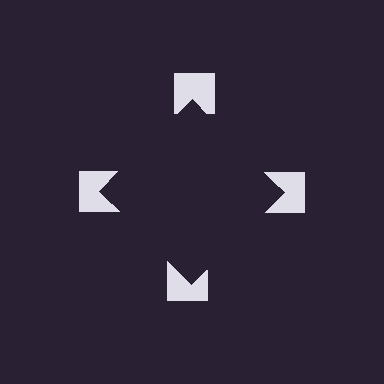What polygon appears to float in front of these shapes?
An illusory square — its edges are inferred from the aligned wedge cuts in the notched squares, not physically drawn.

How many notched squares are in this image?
There are 4 — one at each vertex of the illusory square.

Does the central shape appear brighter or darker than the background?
It typically appears slightly darker than the background, even though no actual brightness change is drawn.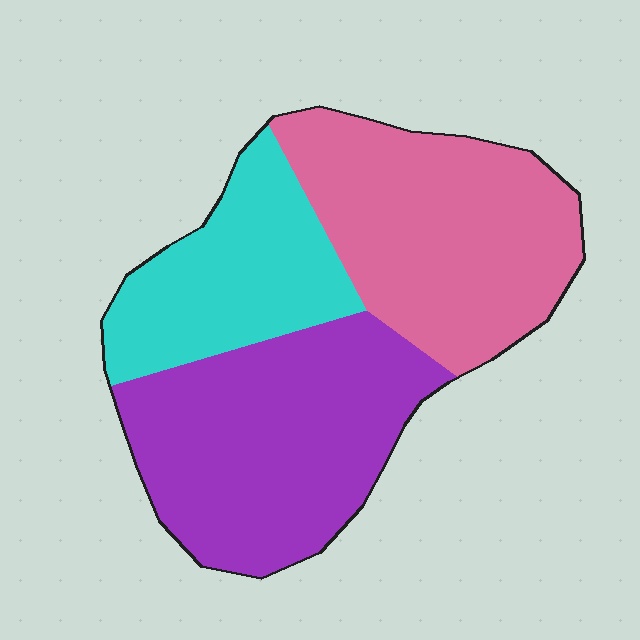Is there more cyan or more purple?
Purple.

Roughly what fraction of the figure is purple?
Purple takes up between a third and a half of the figure.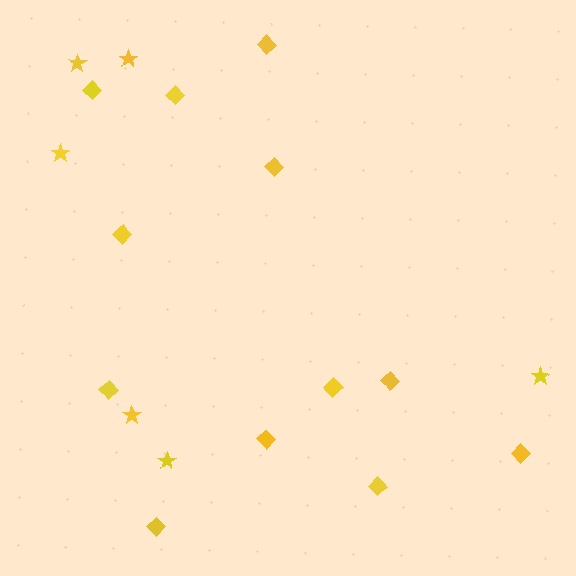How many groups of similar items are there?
There are 2 groups: one group of stars (6) and one group of diamonds (12).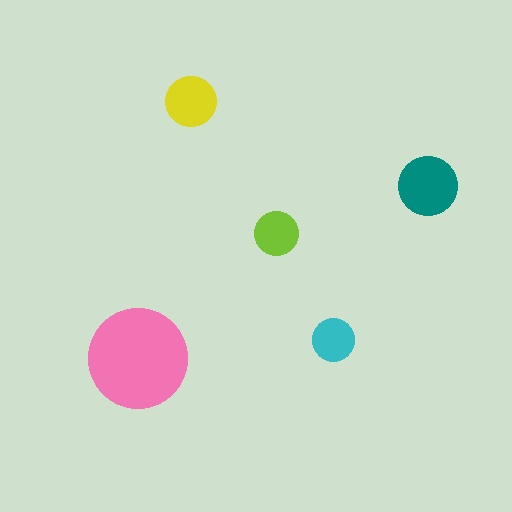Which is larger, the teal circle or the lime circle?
The teal one.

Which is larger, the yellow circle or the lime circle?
The yellow one.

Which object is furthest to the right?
The teal circle is rightmost.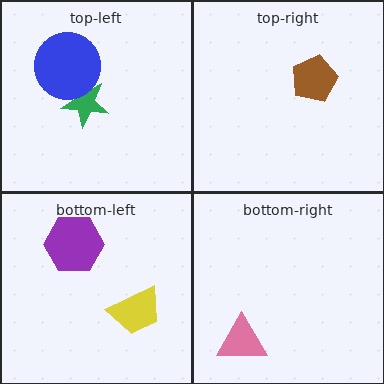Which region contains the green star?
The top-left region.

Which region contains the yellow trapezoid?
The bottom-left region.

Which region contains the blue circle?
The top-left region.